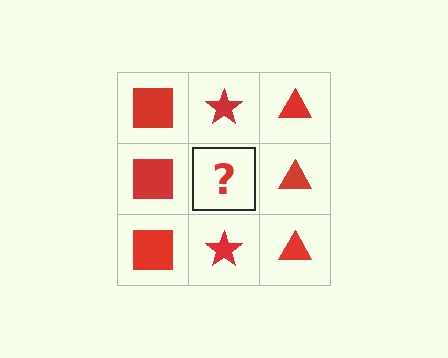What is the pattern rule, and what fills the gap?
The rule is that each column has a consistent shape. The gap should be filled with a red star.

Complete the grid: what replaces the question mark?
The question mark should be replaced with a red star.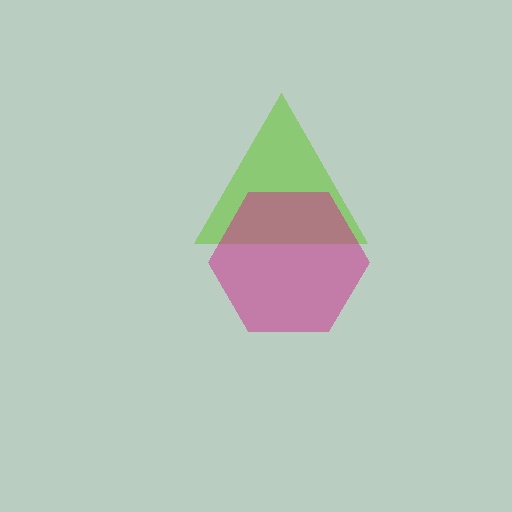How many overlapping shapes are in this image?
There are 2 overlapping shapes in the image.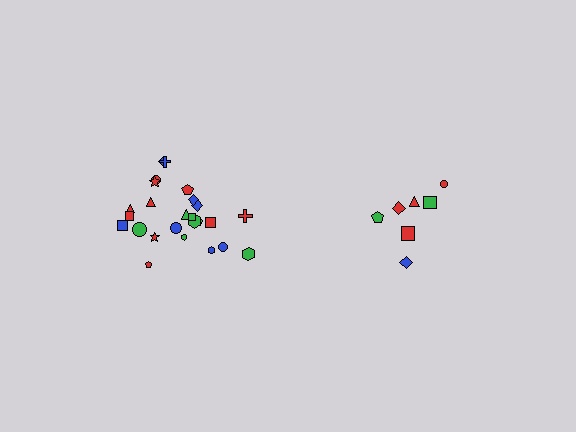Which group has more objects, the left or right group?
The left group.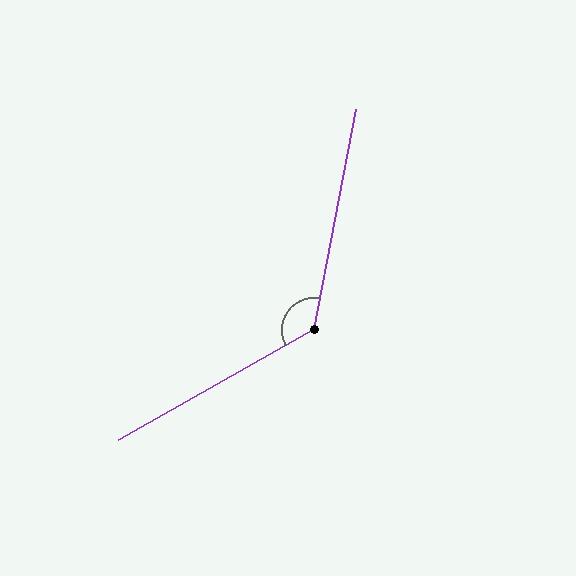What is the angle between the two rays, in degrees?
Approximately 130 degrees.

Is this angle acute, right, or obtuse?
It is obtuse.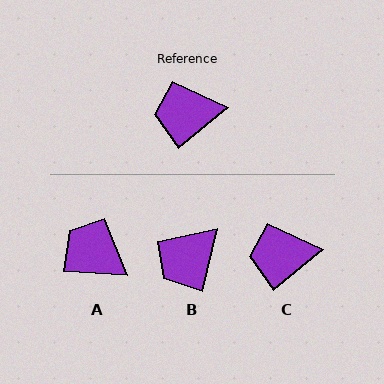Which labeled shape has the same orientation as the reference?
C.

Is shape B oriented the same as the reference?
No, it is off by about 37 degrees.